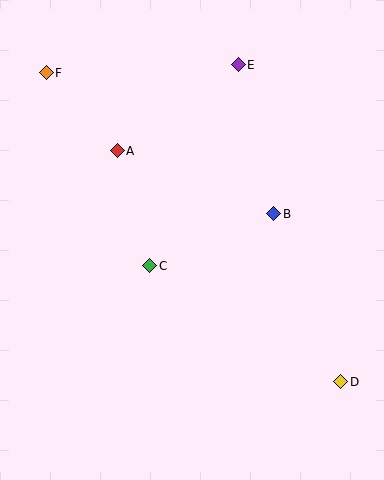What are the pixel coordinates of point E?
Point E is at (238, 65).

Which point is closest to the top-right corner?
Point E is closest to the top-right corner.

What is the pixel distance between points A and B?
The distance between A and B is 168 pixels.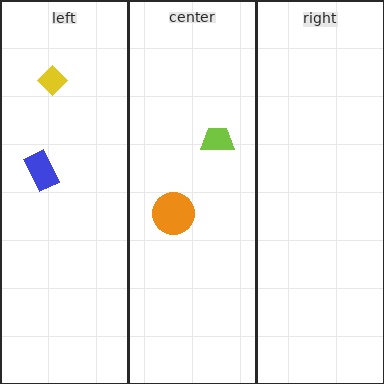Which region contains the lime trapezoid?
The center region.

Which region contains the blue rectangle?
The left region.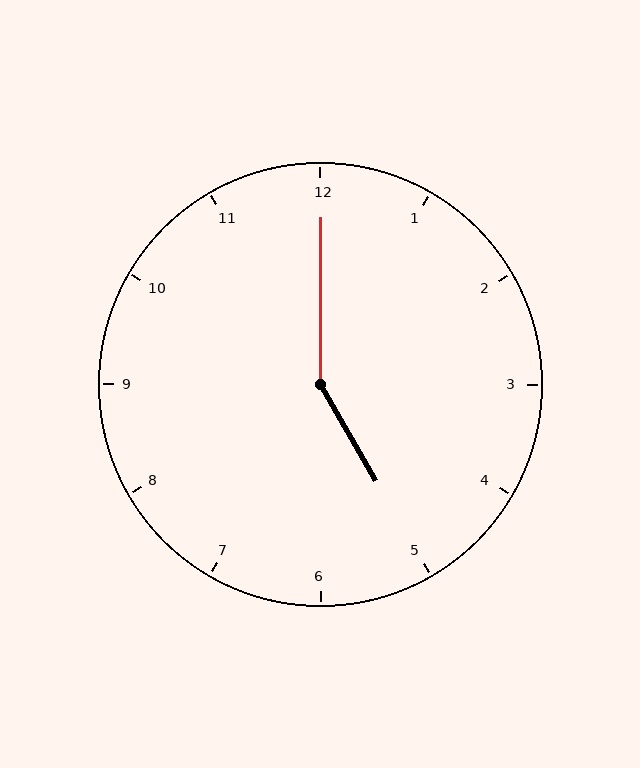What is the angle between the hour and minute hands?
Approximately 150 degrees.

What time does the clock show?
5:00.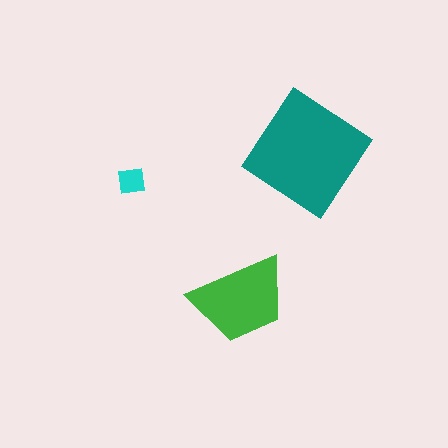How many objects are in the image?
There are 3 objects in the image.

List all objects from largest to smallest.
The teal diamond, the green trapezoid, the cyan square.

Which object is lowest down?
The green trapezoid is bottommost.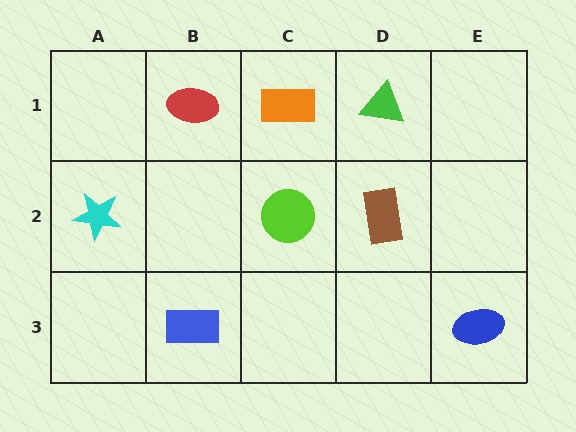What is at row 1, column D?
A green triangle.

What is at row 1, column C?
An orange rectangle.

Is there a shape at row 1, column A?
No, that cell is empty.